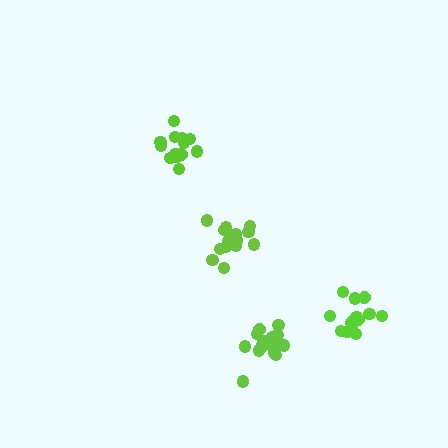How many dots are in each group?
Group 1: 13 dots, Group 2: 15 dots, Group 3: 18 dots, Group 4: 14 dots (60 total).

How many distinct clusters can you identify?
There are 4 distinct clusters.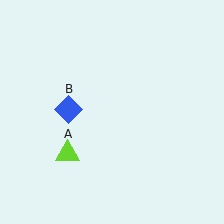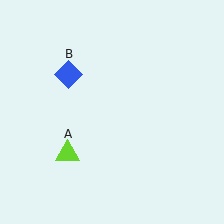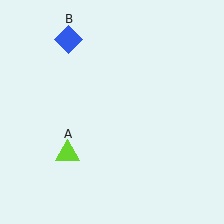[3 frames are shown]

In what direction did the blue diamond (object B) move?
The blue diamond (object B) moved up.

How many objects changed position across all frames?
1 object changed position: blue diamond (object B).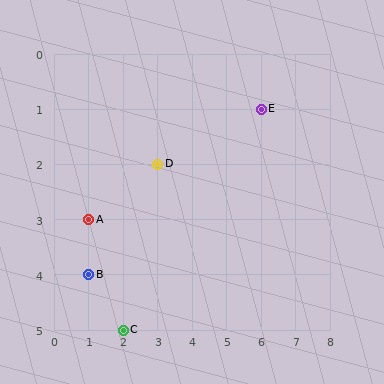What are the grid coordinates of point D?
Point D is at grid coordinates (3, 2).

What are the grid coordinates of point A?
Point A is at grid coordinates (1, 3).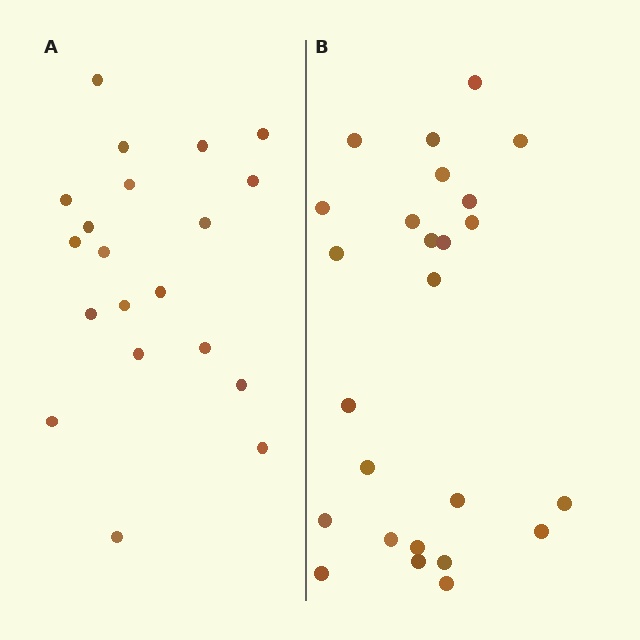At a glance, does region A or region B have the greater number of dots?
Region B (the right region) has more dots.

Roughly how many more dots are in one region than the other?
Region B has about 5 more dots than region A.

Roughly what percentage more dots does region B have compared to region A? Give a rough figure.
About 25% more.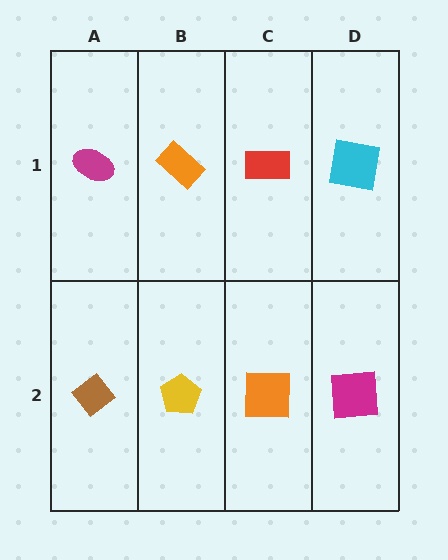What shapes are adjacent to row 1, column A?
A brown diamond (row 2, column A), an orange rectangle (row 1, column B).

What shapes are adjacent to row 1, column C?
An orange square (row 2, column C), an orange rectangle (row 1, column B), a cyan square (row 1, column D).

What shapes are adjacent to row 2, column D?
A cyan square (row 1, column D), an orange square (row 2, column C).